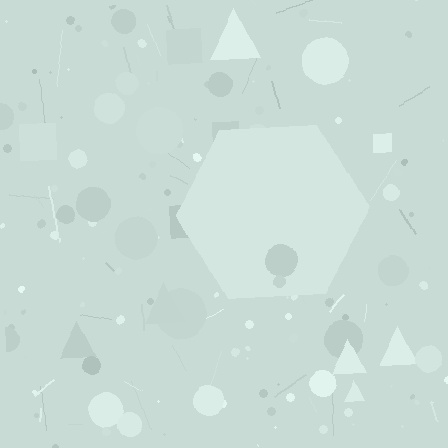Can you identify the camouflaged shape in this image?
The camouflaged shape is a hexagon.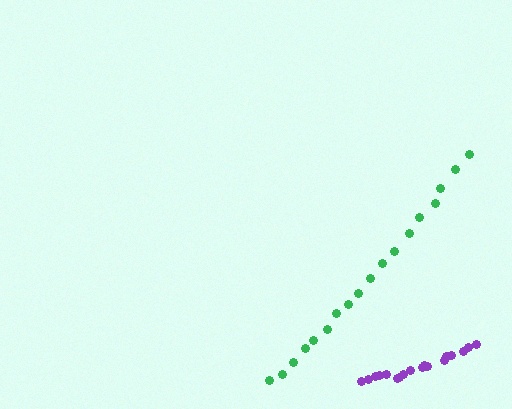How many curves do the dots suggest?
There are 2 distinct paths.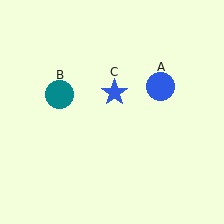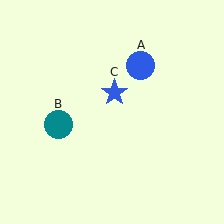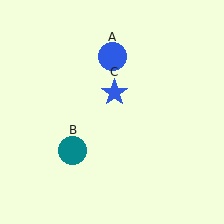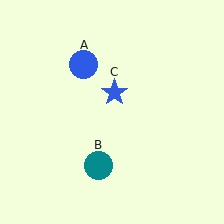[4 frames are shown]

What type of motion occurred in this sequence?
The blue circle (object A), teal circle (object B) rotated counterclockwise around the center of the scene.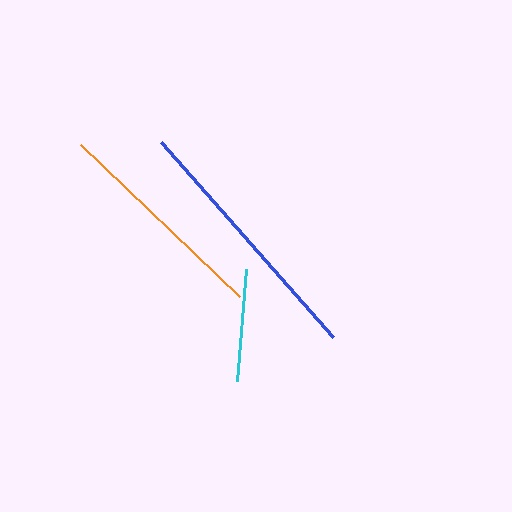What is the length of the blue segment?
The blue segment is approximately 260 pixels long.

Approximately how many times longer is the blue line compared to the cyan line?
The blue line is approximately 2.3 times the length of the cyan line.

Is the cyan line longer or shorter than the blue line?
The blue line is longer than the cyan line.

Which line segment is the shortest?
The cyan line is the shortest at approximately 112 pixels.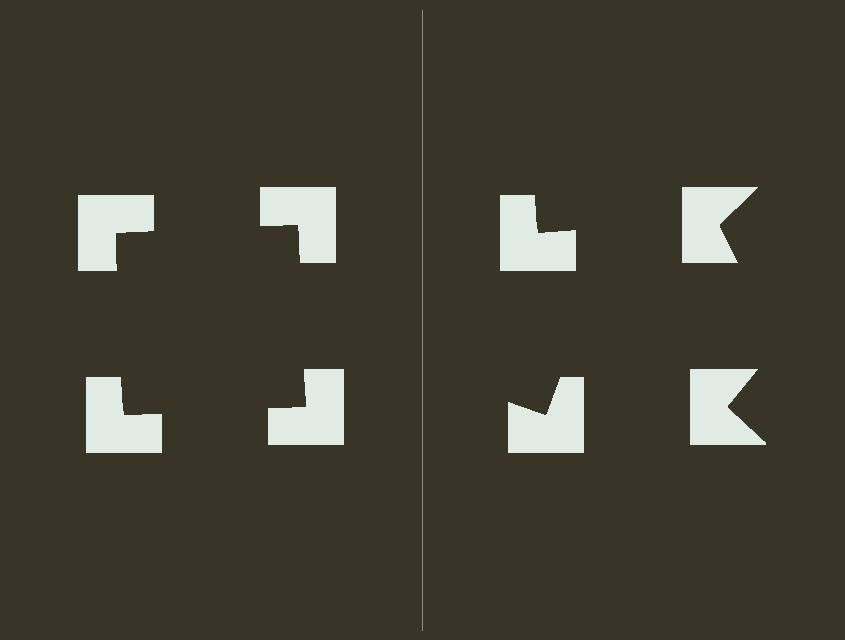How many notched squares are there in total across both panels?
8 — 4 on each side.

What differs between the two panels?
The notched squares are positioned identically on both sides; only the wedge orientations differ. On the left they align to a square; on the right they are misaligned.